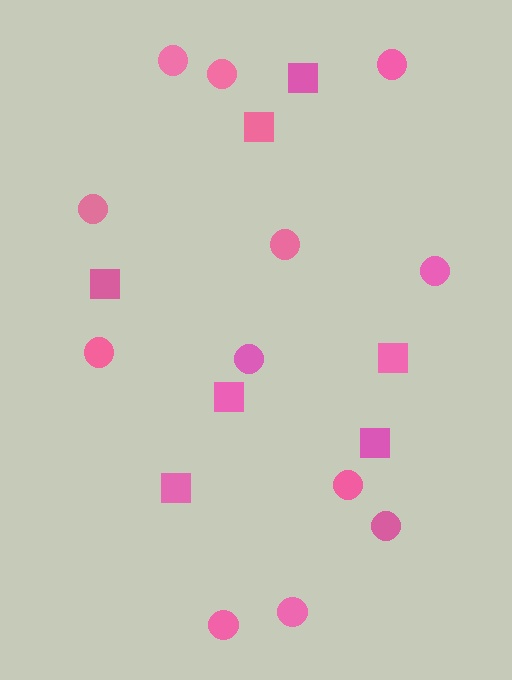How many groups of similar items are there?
There are 2 groups: one group of circles (12) and one group of squares (7).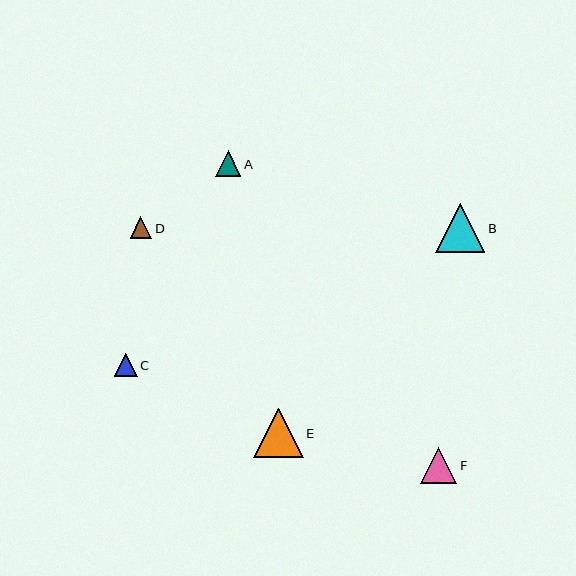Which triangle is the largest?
Triangle E is the largest with a size of approximately 49 pixels.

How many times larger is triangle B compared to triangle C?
Triangle B is approximately 2.1 times the size of triangle C.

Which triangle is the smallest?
Triangle D is the smallest with a size of approximately 21 pixels.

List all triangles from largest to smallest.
From largest to smallest: E, B, F, A, C, D.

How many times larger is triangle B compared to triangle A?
Triangle B is approximately 1.9 times the size of triangle A.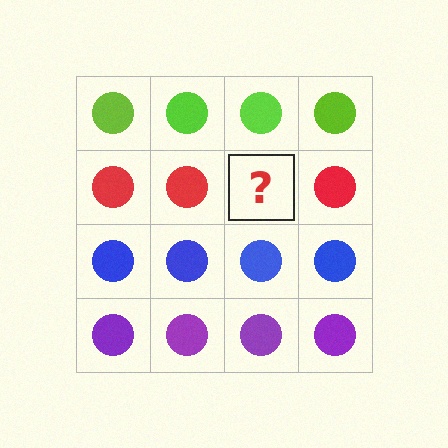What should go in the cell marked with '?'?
The missing cell should contain a red circle.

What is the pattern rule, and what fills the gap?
The rule is that each row has a consistent color. The gap should be filled with a red circle.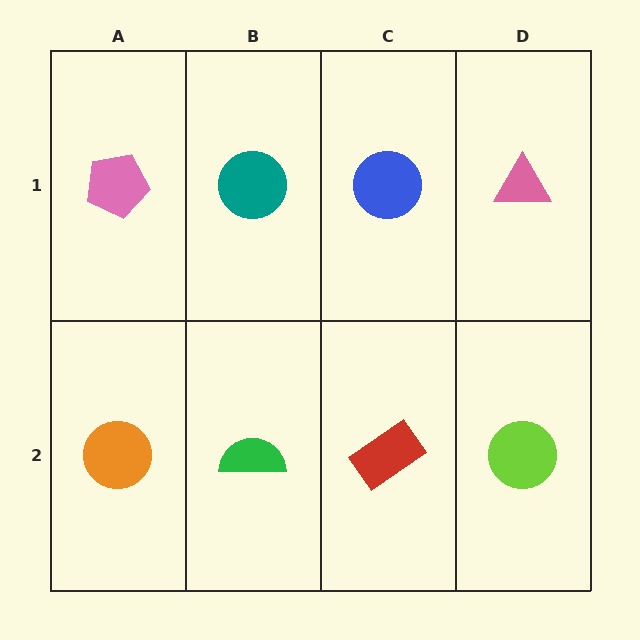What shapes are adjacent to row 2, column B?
A teal circle (row 1, column B), an orange circle (row 2, column A), a red rectangle (row 2, column C).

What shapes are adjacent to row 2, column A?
A pink pentagon (row 1, column A), a green semicircle (row 2, column B).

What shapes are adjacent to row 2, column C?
A blue circle (row 1, column C), a green semicircle (row 2, column B), a lime circle (row 2, column D).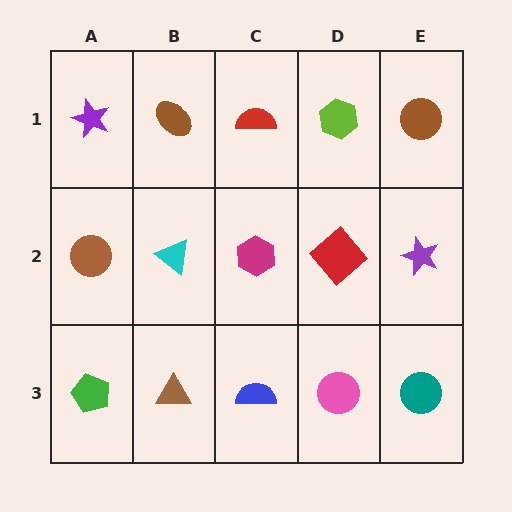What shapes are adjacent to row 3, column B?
A cyan triangle (row 2, column B), a green pentagon (row 3, column A), a blue semicircle (row 3, column C).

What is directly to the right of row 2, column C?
A red diamond.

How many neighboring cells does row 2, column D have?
4.